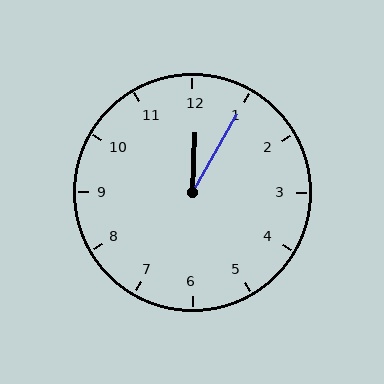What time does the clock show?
12:05.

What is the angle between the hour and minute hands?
Approximately 28 degrees.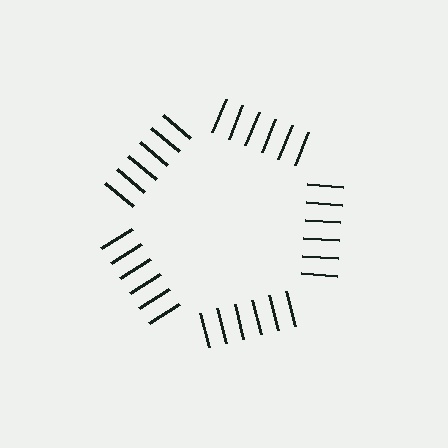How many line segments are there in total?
30 — 6 along each of the 5 edges.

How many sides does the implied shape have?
5 sides — the line-ends trace a pentagon.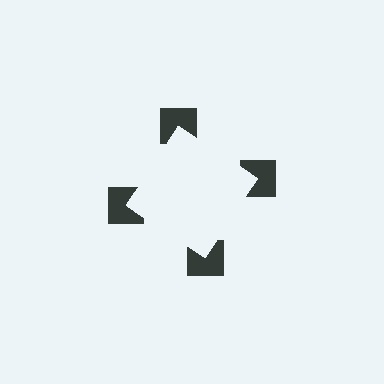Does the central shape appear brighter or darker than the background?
It typically appears slightly brighter than the background, even though no actual brightness change is drawn.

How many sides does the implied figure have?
4 sides.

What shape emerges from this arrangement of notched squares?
An illusory square — its edges are inferred from the aligned wedge cuts in the notched squares, not physically drawn.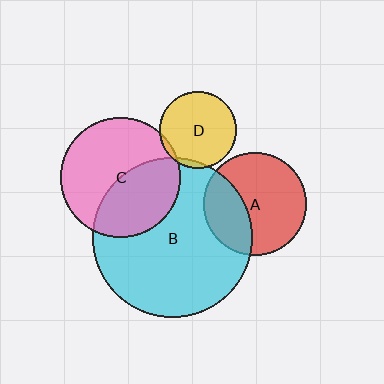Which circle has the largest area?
Circle B (cyan).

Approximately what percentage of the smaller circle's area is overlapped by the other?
Approximately 45%.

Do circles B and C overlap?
Yes.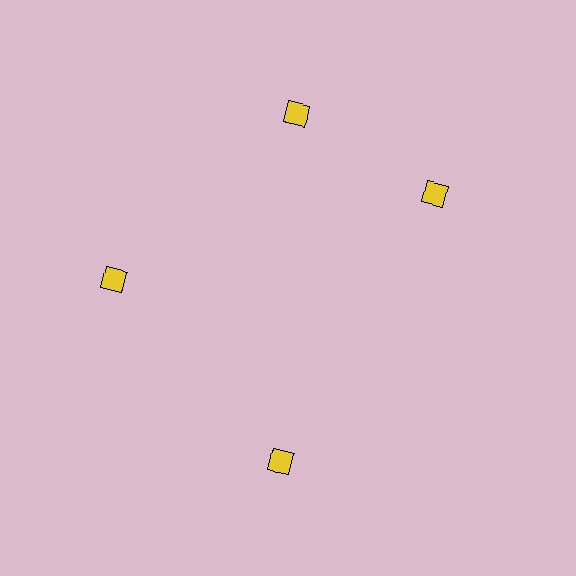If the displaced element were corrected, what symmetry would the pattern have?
It would have 4-fold rotational symmetry — the pattern would map onto itself every 90 degrees.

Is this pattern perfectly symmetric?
No. The 4 yellow diamonds are arranged in a ring, but one element near the 3 o'clock position is rotated out of alignment along the ring, breaking the 4-fold rotational symmetry.